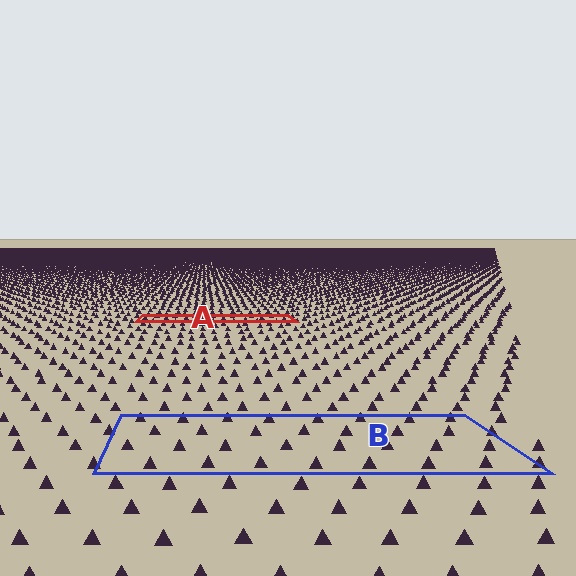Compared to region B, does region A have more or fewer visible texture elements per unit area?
Region A has more texture elements per unit area — they are packed more densely because it is farther away.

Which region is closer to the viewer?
Region B is closer. The texture elements there are larger and more spread out.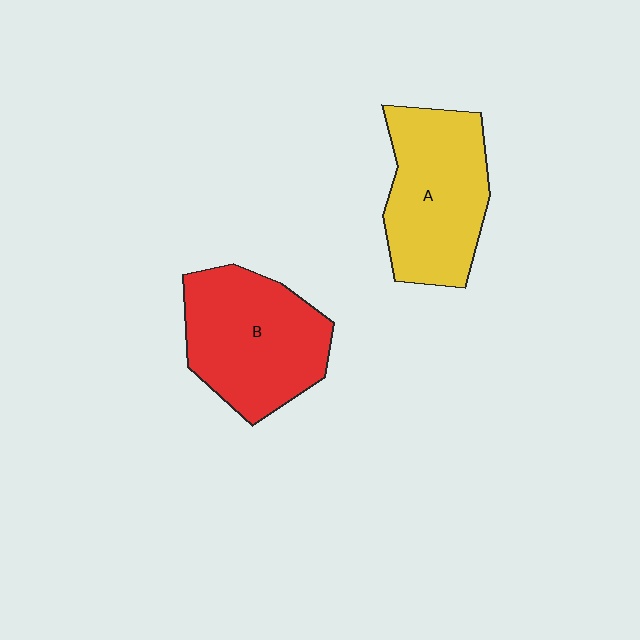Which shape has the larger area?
Shape B (red).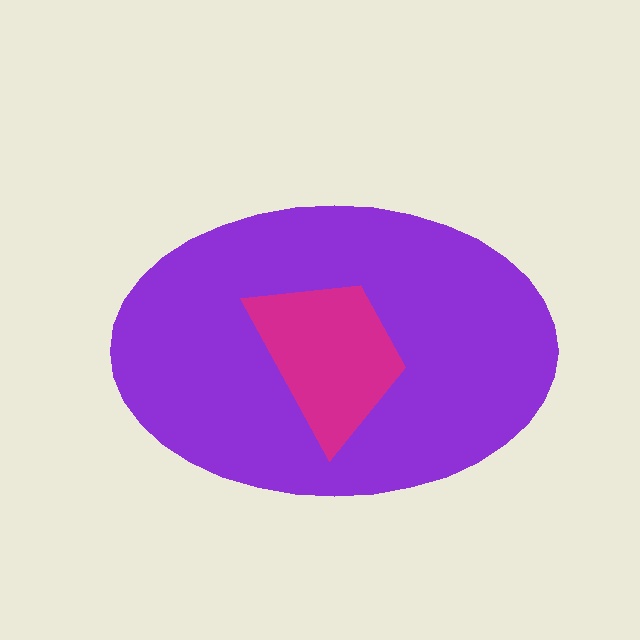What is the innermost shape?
The magenta trapezoid.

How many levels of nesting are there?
2.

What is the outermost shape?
The purple ellipse.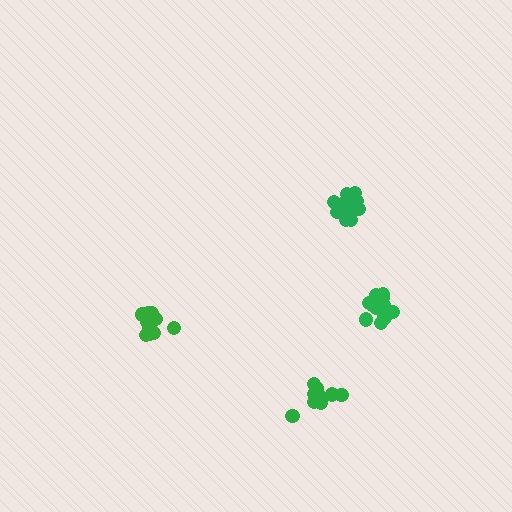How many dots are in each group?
Group 1: 10 dots, Group 2: 10 dots, Group 3: 13 dots, Group 4: 14 dots (47 total).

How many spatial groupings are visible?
There are 4 spatial groupings.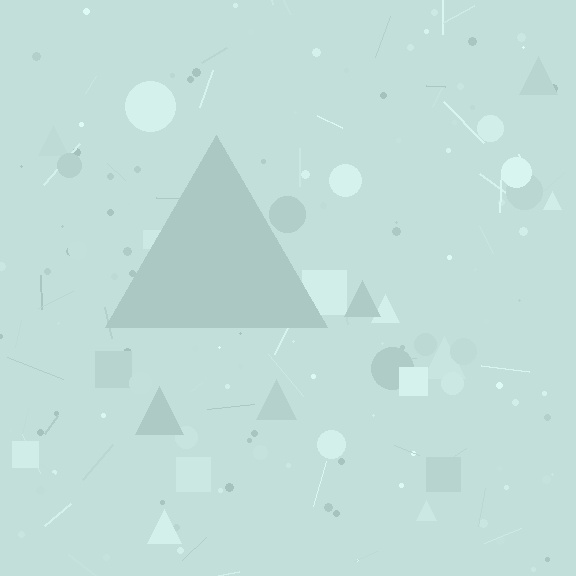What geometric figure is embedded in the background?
A triangle is embedded in the background.